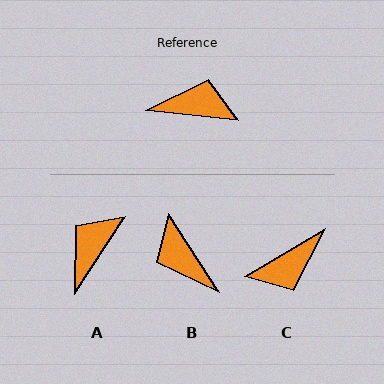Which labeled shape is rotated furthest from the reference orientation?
C, about 143 degrees away.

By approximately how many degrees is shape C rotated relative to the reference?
Approximately 143 degrees clockwise.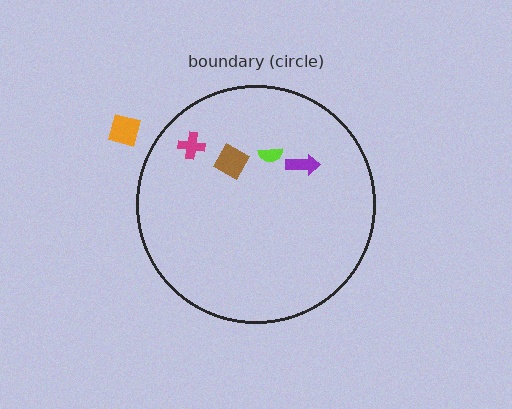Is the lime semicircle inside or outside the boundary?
Inside.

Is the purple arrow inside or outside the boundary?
Inside.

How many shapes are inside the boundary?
4 inside, 1 outside.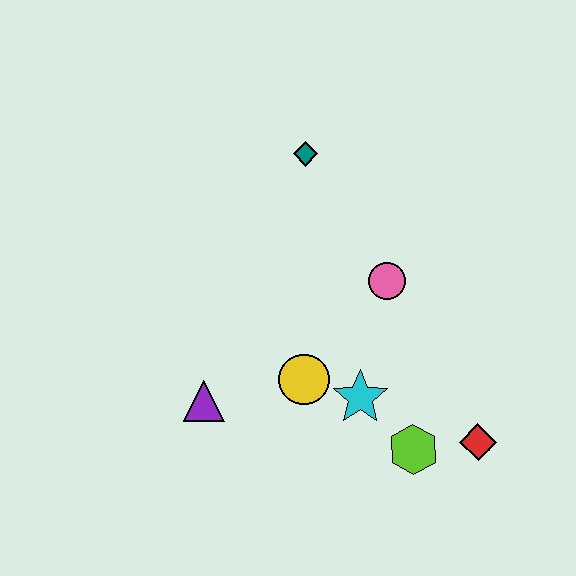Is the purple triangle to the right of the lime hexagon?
No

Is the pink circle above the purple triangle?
Yes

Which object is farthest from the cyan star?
The teal diamond is farthest from the cyan star.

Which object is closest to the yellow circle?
The cyan star is closest to the yellow circle.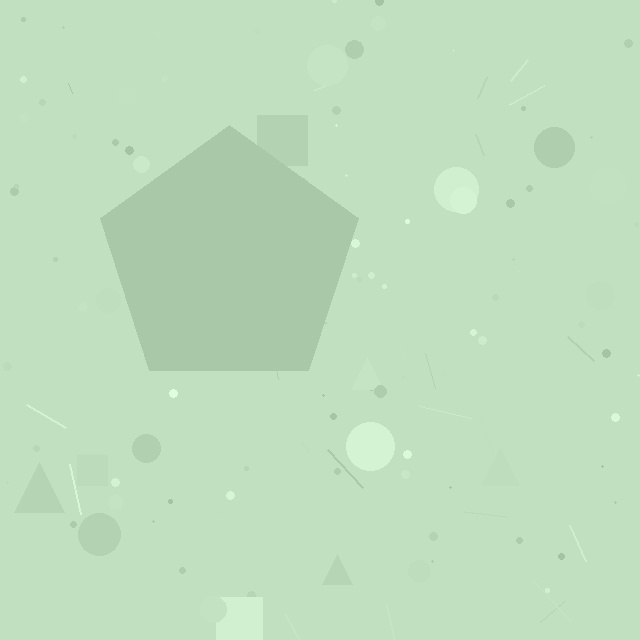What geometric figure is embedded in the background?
A pentagon is embedded in the background.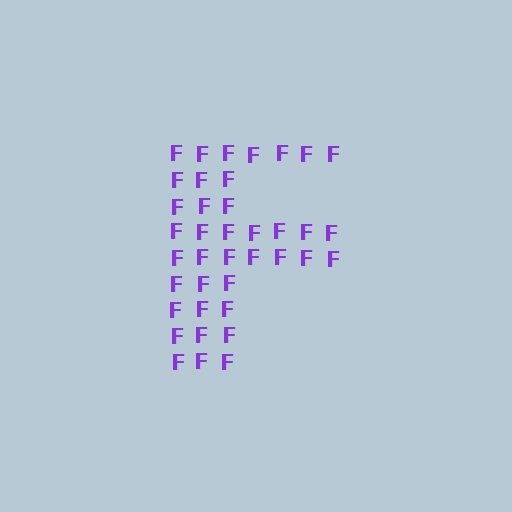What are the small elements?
The small elements are letter F's.